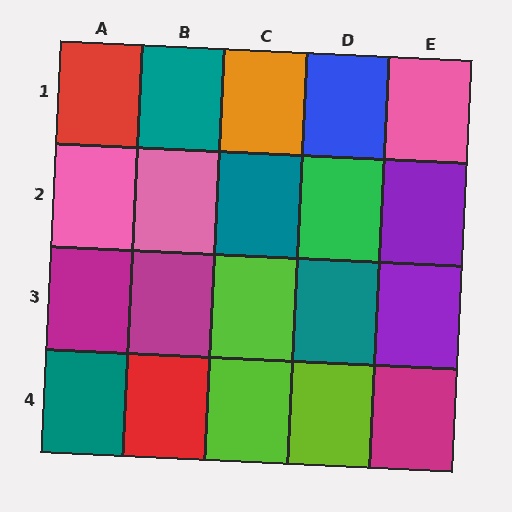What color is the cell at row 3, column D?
Teal.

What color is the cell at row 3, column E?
Purple.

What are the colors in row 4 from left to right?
Teal, red, lime, lime, magenta.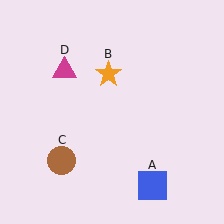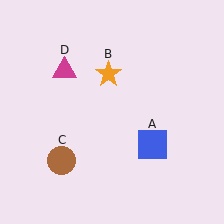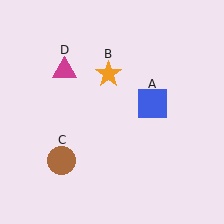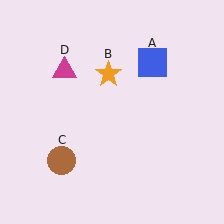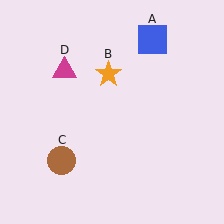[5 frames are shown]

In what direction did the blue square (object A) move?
The blue square (object A) moved up.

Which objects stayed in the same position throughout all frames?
Orange star (object B) and brown circle (object C) and magenta triangle (object D) remained stationary.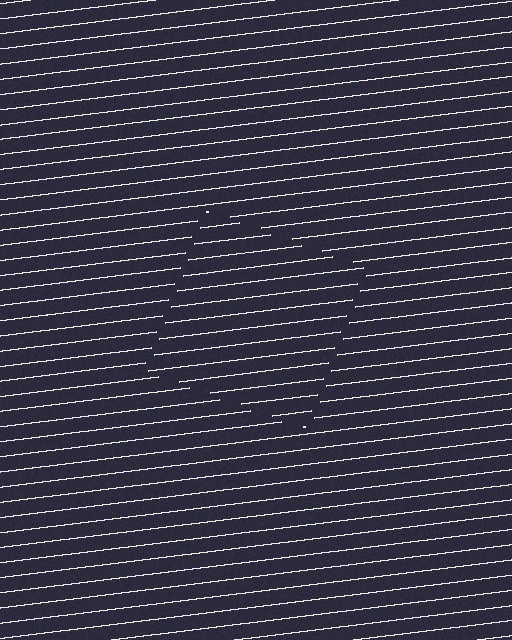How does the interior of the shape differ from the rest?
The interior of the shape contains the same grating, shifted by half a period — the contour is defined by the phase discontinuity where line-ends from the inner and outer gratings abut.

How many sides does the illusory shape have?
4 sides — the line-ends trace a square.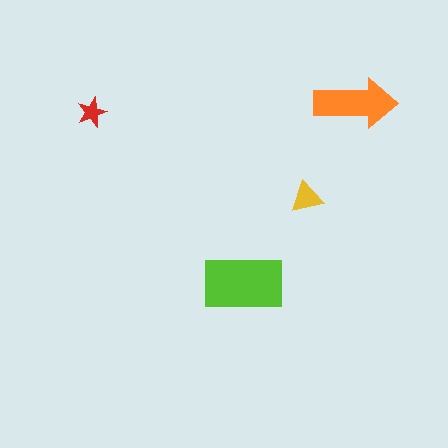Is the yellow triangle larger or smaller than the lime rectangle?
Smaller.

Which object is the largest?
The lime rectangle.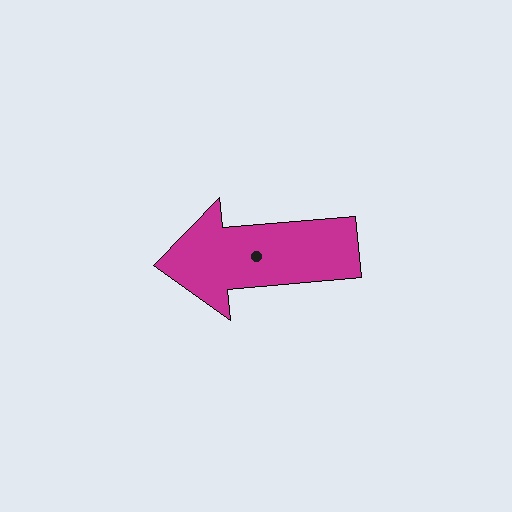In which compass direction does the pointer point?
West.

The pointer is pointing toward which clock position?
Roughly 9 o'clock.